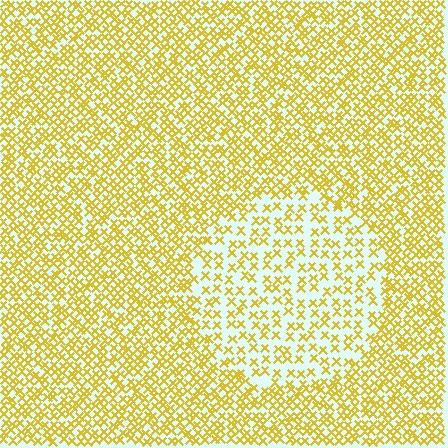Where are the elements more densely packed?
The elements are more densely packed outside the circle boundary.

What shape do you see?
I see a circle.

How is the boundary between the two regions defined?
The boundary is defined by a change in element density (approximately 2.0x ratio). All elements are the same color, size, and shape.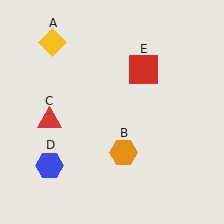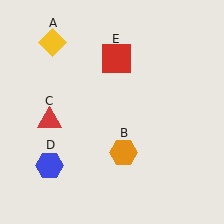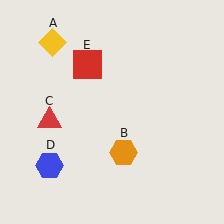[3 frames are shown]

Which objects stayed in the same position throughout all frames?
Yellow diamond (object A) and orange hexagon (object B) and red triangle (object C) and blue hexagon (object D) remained stationary.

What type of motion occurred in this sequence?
The red square (object E) rotated counterclockwise around the center of the scene.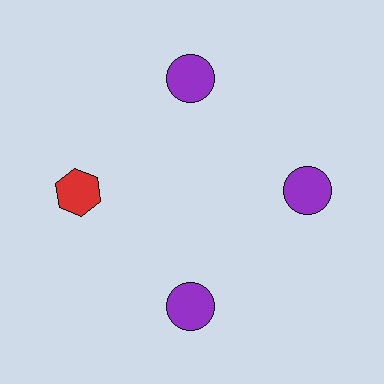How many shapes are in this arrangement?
There are 4 shapes arranged in a ring pattern.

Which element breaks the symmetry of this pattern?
The red hexagon at roughly the 9 o'clock position breaks the symmetry. All other shapes are purple circles.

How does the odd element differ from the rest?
It differs in both color (red instead of purple) and shape (hexagon instead of circle).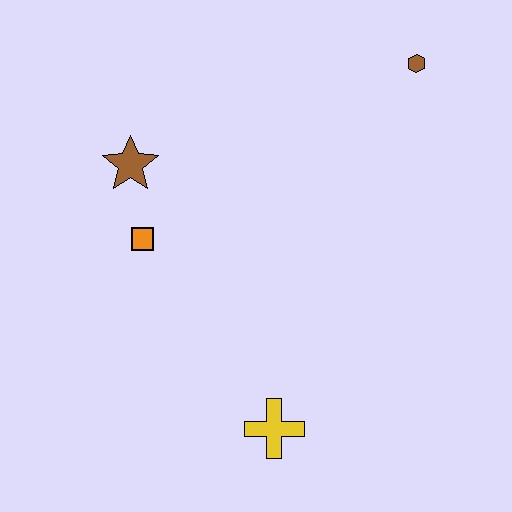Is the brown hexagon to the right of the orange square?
Yes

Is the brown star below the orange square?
No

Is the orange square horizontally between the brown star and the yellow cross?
Yes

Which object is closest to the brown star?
The orange square is closest to the brown star.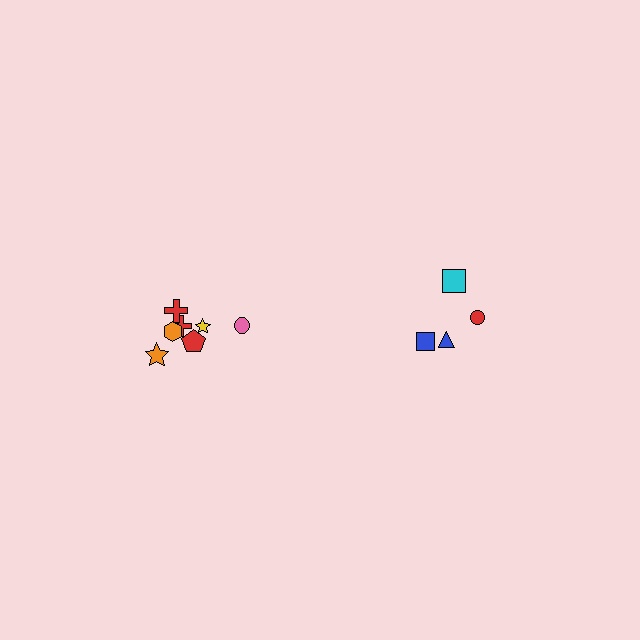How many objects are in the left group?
There are 7 objects.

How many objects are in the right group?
There are 4 objects.